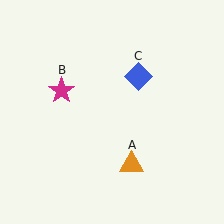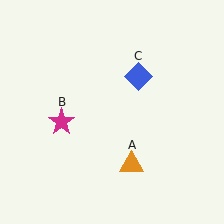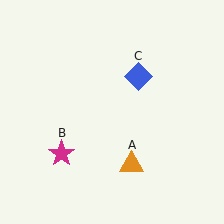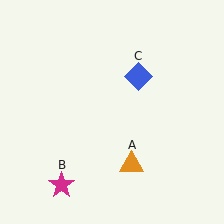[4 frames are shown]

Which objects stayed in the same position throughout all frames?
Orange triangle (object A) and blue diamond (object C) remained stationary.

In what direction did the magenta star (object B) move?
The magenta star (object B) moved down.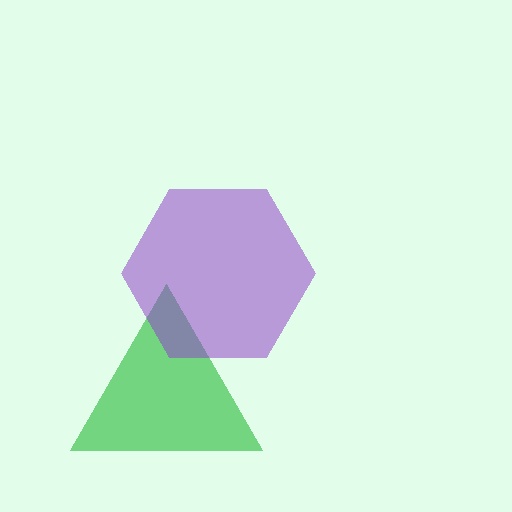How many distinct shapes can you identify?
There are 2 distinct shapes: a green triangle, a purple hexagon.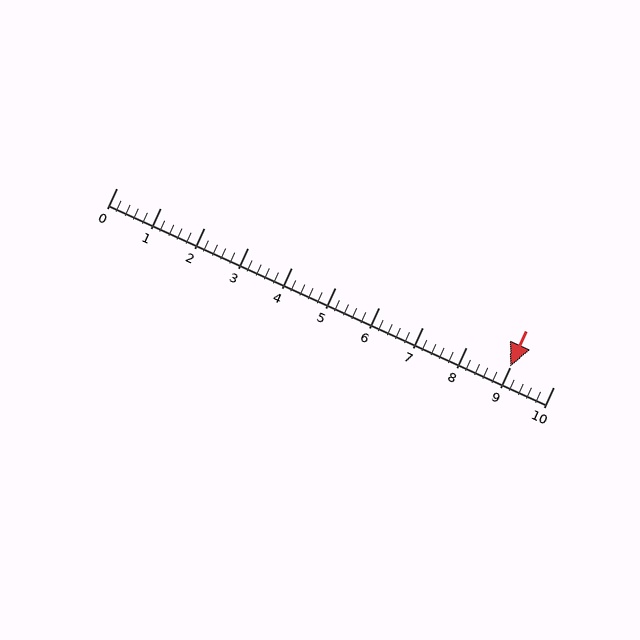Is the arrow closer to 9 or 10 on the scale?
The arrow is closer to 9.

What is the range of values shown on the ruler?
The ruler shows values from 0 to 10.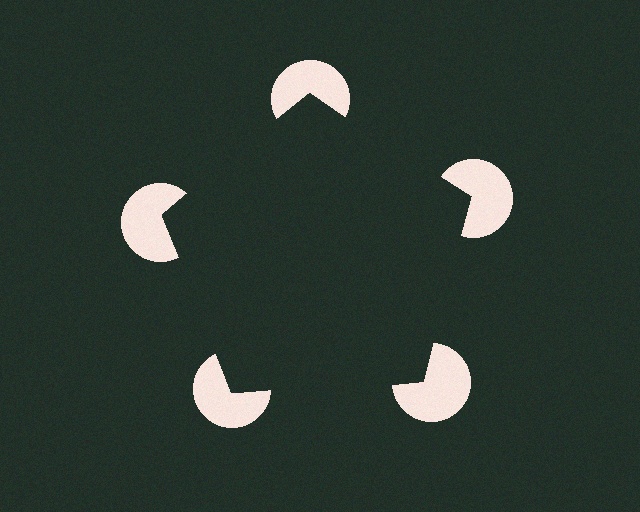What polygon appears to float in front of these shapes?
An illusory pentagon — its edges are inferred from the aligned wedge cuts in the pac-man discs, not physically drawn.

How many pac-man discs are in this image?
There are 5 — one at each vertex of the illusory pentagon.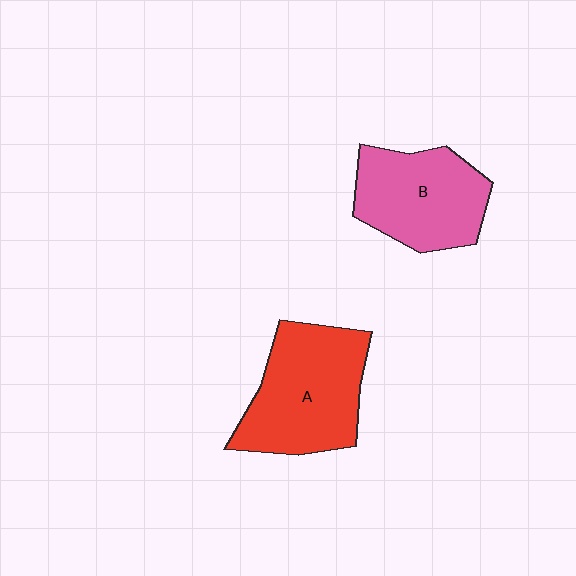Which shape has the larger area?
Shape A (red).